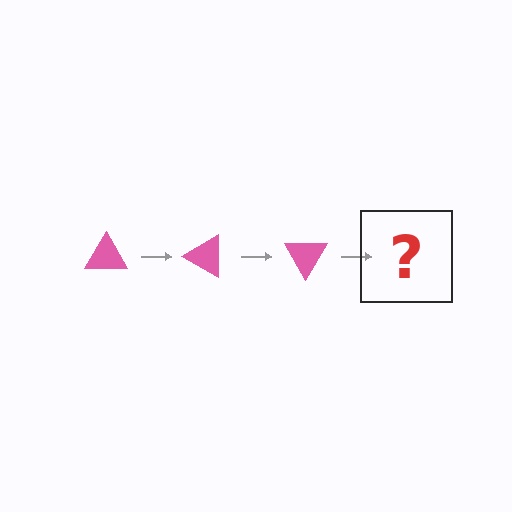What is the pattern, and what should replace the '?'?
The pattern is that the triangle rotates 30 degrees each step. The '?' should be a pink triangle rotated 90 degrees.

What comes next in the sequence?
The next element should be a pink triangle rotated 90 degrees.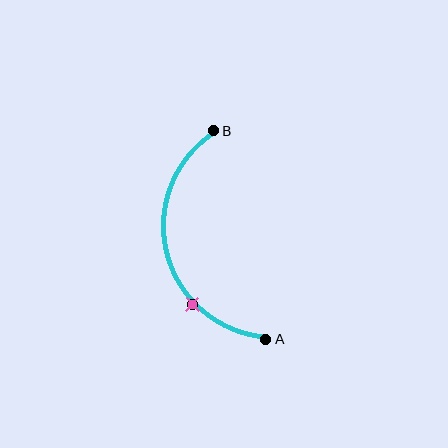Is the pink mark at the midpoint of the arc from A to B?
No. The pink mark lies on the arc but is closer to endpoint A. The arc midpoint would be at the point on the curve equidistant along the arc from both A and B.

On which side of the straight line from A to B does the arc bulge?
The arc bulges to the left of the straight line connecting A and B.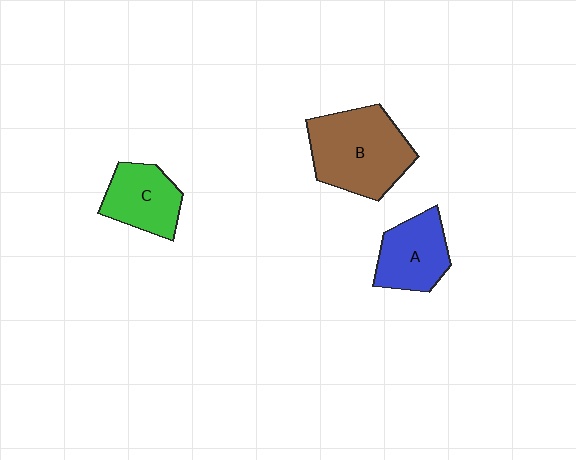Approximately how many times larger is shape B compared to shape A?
Approximately 1.6 times.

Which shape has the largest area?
Shape B (brown).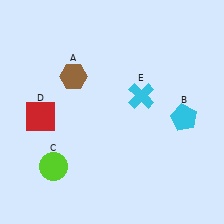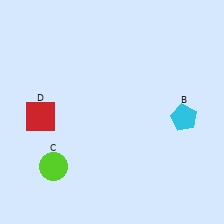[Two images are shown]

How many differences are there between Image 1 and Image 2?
There are 2 differences between the two images.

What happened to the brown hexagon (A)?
The brown hexagon (A) was removed in Image 2. It was in the top-left area of Image 1.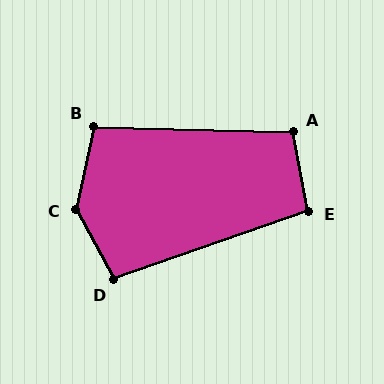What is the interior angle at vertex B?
Approximately 101 degrees (obtuse).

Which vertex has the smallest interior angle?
E, at approximately 99 degrees.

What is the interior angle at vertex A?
Approximately 102 degrees (obtuse).